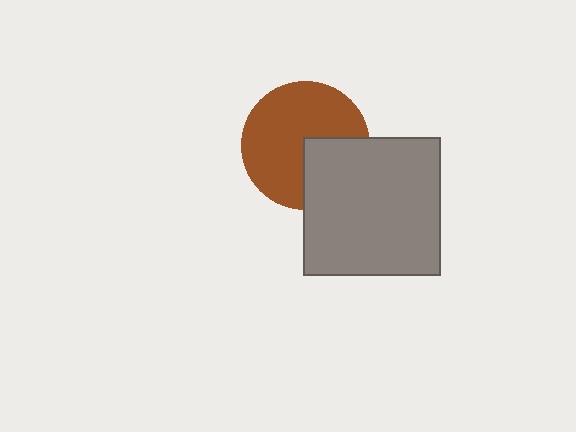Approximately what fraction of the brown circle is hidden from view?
Roughly 30% of the brown circle is hidden behind the gray square.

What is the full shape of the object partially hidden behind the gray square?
The partially hidden object is a brown circle.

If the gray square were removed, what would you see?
You would see the complete brown circle.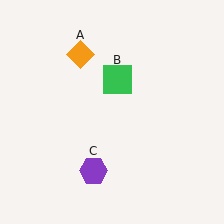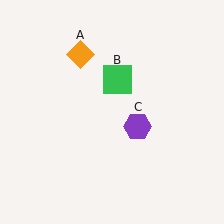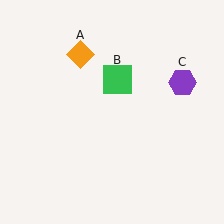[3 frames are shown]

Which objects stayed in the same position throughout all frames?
Orange diamond (object A) and green square (object B) remained stationary.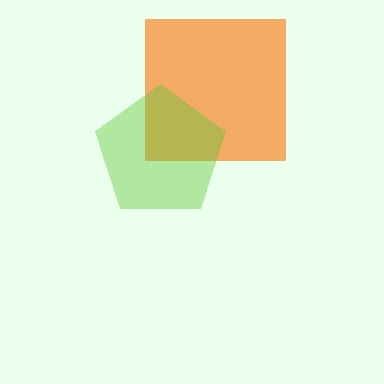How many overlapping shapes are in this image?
There are 2 overlapping shapes in the image.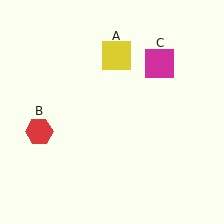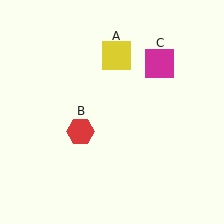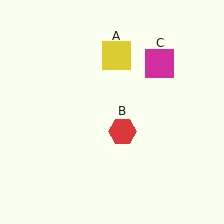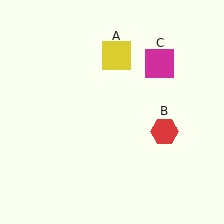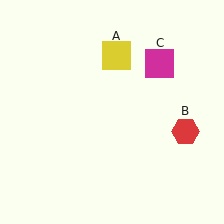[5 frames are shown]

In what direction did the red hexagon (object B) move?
The red hexagon (object B) moved right.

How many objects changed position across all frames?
1 object changed position: red hexagon (object B).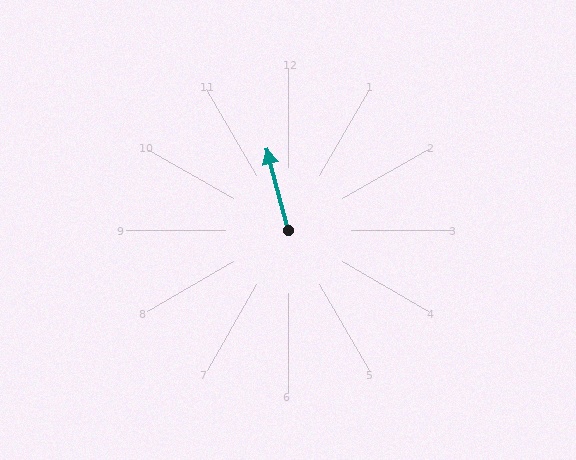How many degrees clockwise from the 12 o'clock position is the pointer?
Approximately 345 degrees.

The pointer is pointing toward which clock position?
Roughly 12 o'clock.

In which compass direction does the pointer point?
North.